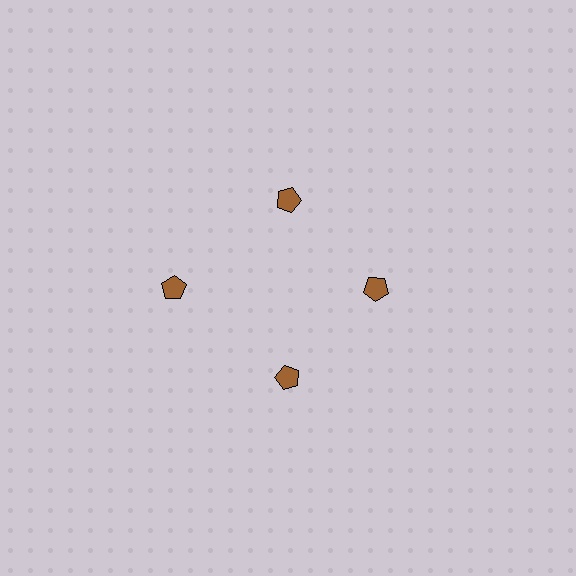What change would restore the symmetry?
The symmetry would be restored by moving it inward, back onto the ring so that all 4 pentagons sit at equal angles and equal distance from the center.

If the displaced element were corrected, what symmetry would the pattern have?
It would have 4-fold rotational symmetry — the pattern would map onto itself every 90 degrees.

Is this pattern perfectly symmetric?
No. The 4 brown pentagons are arranged in a ring, but one element near the 9 o'clock position is pushed outward from the center, breaking the 4-fold rotational symmetry.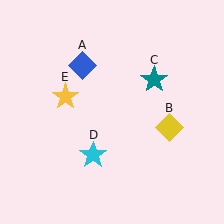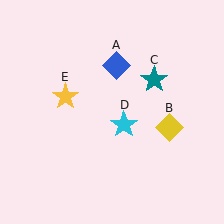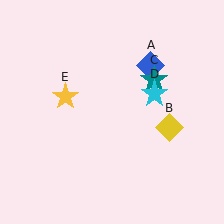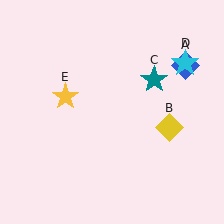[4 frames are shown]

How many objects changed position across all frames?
2 objects changed position: blue diamond (object A), cyan star (object D).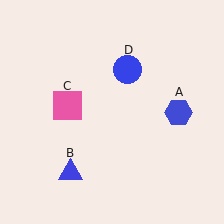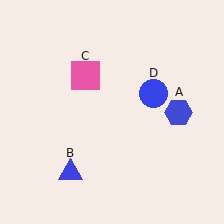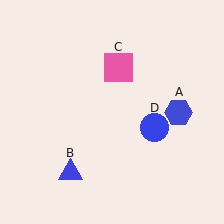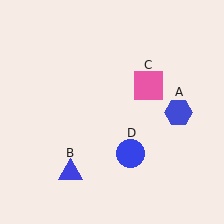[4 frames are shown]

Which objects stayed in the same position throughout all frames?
Blue hexagon (object A) and blue triangle (object B) remained stationary.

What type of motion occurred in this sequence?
The pink square (object C), blue circle (object D) rotated clockwise around the center of the scene.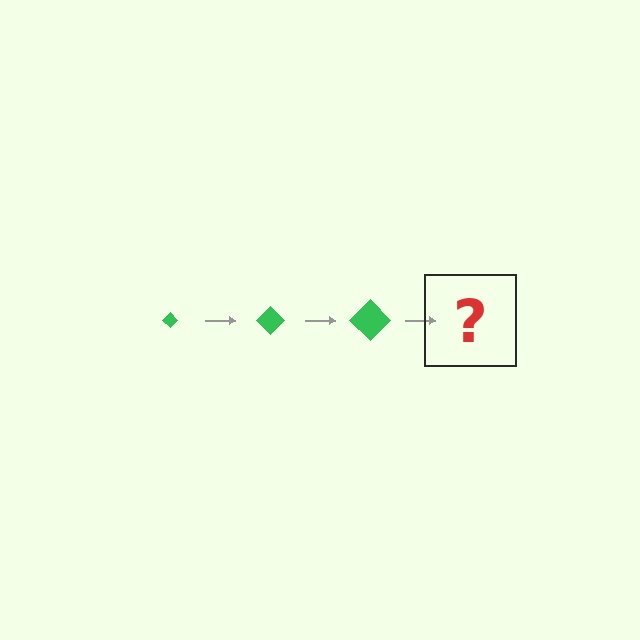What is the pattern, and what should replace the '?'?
The pattern is that the diamond gets progressively larger each step. The '?' should be a green diamond, larger than the previous one.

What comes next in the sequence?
The next element should be a green diamond, larger than the previous one.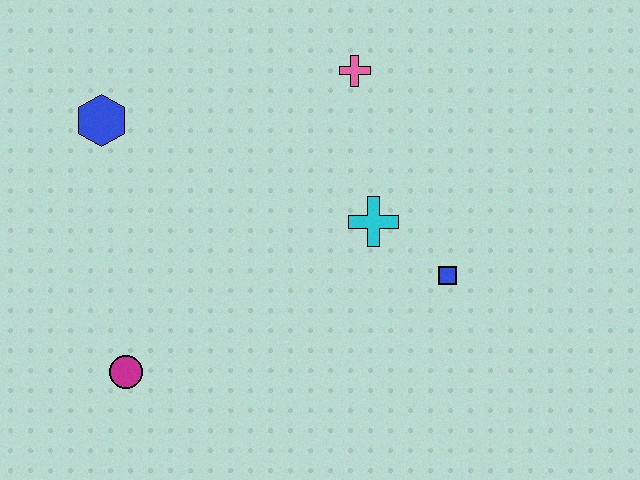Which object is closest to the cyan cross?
The blue square is closest to the cyan cross.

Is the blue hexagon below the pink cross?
Yes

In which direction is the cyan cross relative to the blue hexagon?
The cyan cross is to the right of the blue hexagon.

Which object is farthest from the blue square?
The blue hexagon is farthest from the blue square.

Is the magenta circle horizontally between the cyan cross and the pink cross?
No